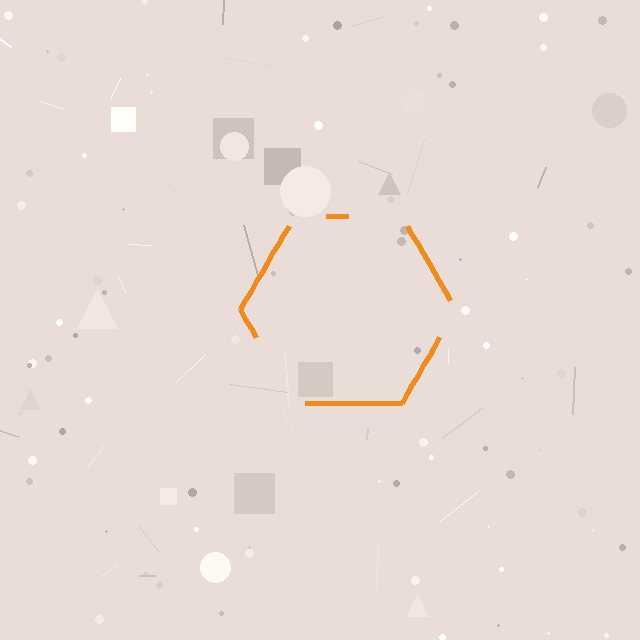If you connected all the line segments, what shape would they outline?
They would outline a hexagon.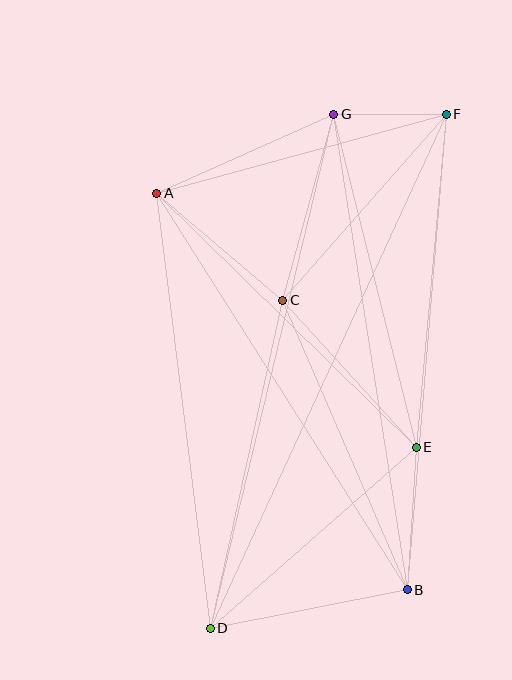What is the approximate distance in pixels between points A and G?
The distance between A and G is approximately 194 pixels.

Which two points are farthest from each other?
Points D and F are farthest from each other.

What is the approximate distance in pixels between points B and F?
The distance between B and F is approximately 477 pixels.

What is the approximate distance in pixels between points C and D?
The distance between C and D is approximately 336 pixels.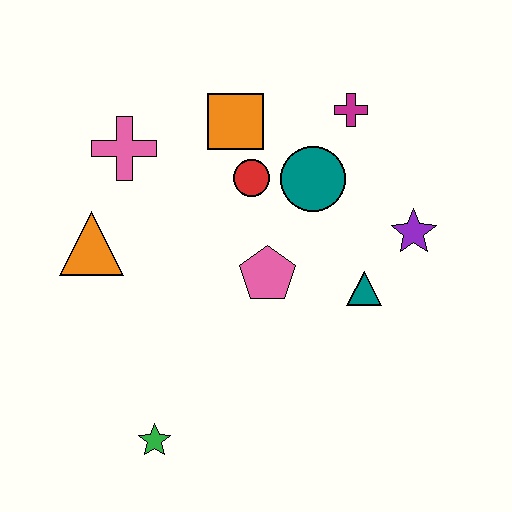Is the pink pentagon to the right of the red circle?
Yes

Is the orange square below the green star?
No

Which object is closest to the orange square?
The red circle is closest to the orange square.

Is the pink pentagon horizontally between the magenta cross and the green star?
Yes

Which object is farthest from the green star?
The magenta cross is farthest from the green star.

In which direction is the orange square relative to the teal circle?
The orange square is to the left of the teal circle.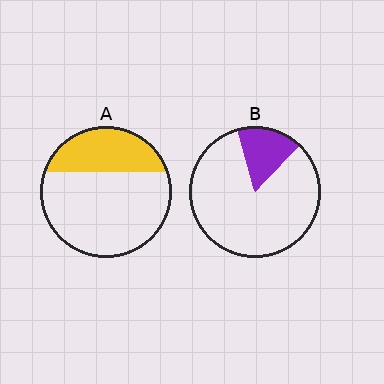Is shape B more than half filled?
No.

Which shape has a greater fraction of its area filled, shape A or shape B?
Shape A.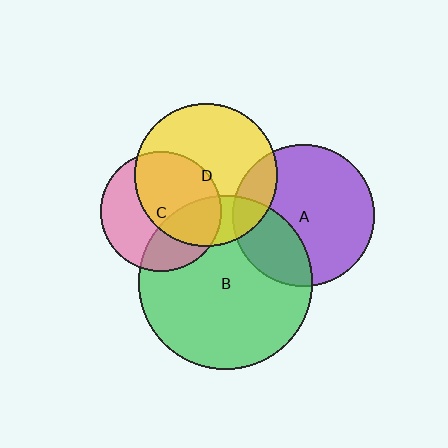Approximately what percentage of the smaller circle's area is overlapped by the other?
Approximately 25%.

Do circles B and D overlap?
Yes.